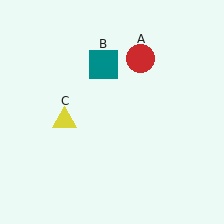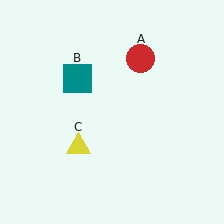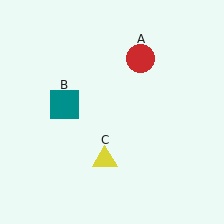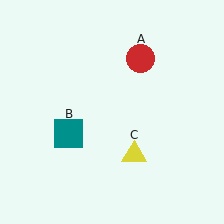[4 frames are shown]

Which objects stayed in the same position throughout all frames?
Red circle (object A) remained stationary.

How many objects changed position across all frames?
2 objects changed position: teal square (object B), yellow triangle (object C).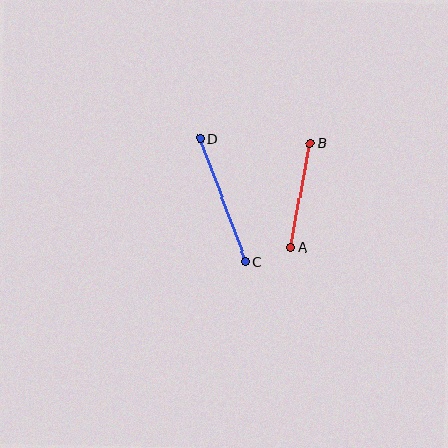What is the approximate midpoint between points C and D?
The midpoint is at approximately (223, 200) pixels.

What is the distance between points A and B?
The distance is approximately 107 pixels.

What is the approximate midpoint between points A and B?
The midpoint is at approximately (300, 195) pixels.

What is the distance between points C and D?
The distance is approximately 131 pixels.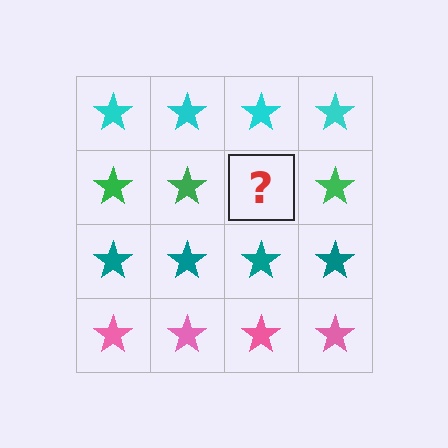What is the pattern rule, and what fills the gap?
The rule is that each row has a consistent color. The gap should be filled with a green star.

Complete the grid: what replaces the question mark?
The question mark should be replaced with a green star.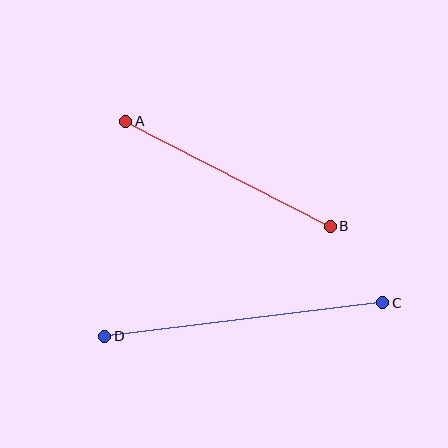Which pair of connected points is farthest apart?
Points C and D are farthest apart.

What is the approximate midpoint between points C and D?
The midpoint is at approximately (244, 319) pixels.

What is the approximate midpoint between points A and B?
The midpoint is at approximately (228, 174) pixels.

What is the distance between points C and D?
The distance is approximately 280 pixels.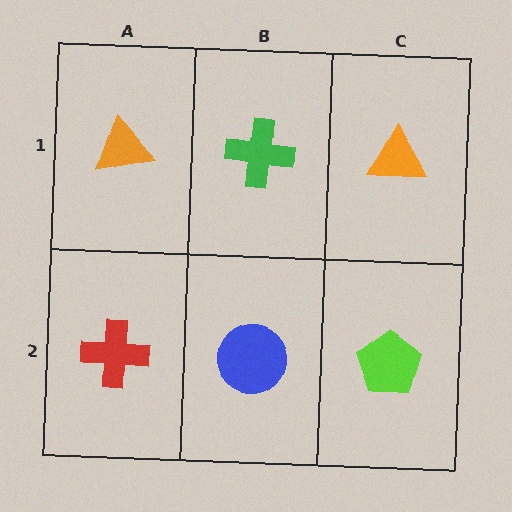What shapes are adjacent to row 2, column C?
An orange triangle (row 1, column C), a blue circle (row 2, column B).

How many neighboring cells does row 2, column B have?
3.